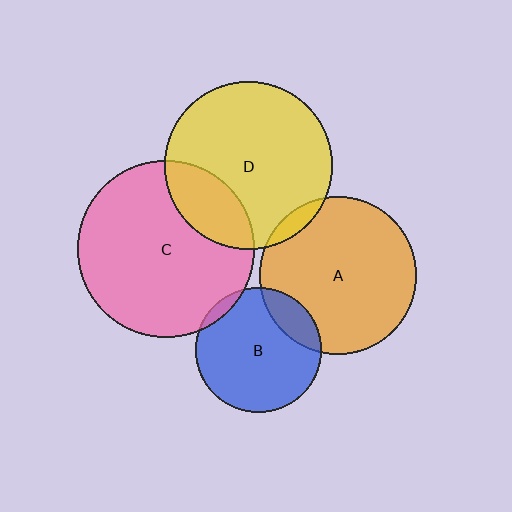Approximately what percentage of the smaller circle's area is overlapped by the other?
Approximately 20%.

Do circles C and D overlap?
Yes.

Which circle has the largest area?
Circle C (pink).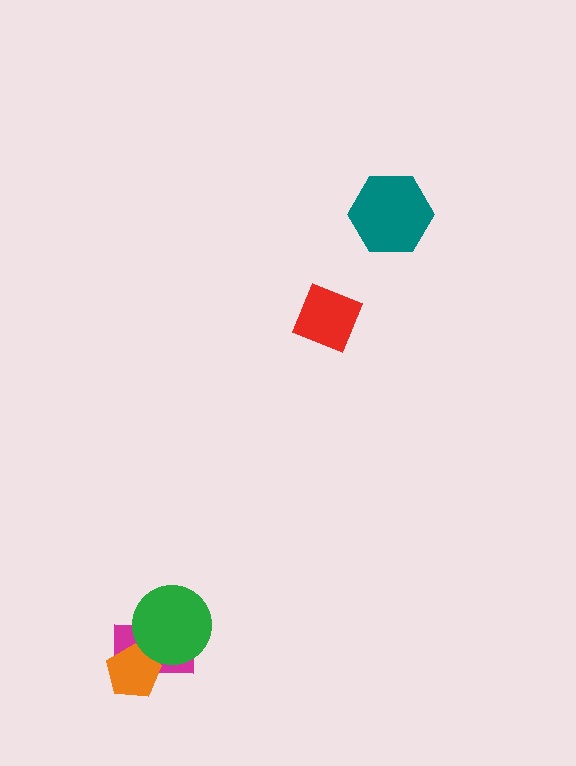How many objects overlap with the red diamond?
0 objects overlap with the red diamond.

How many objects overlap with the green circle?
2 objects overlap with the green circle.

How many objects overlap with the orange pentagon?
2 objects overlap with the orange pentagon.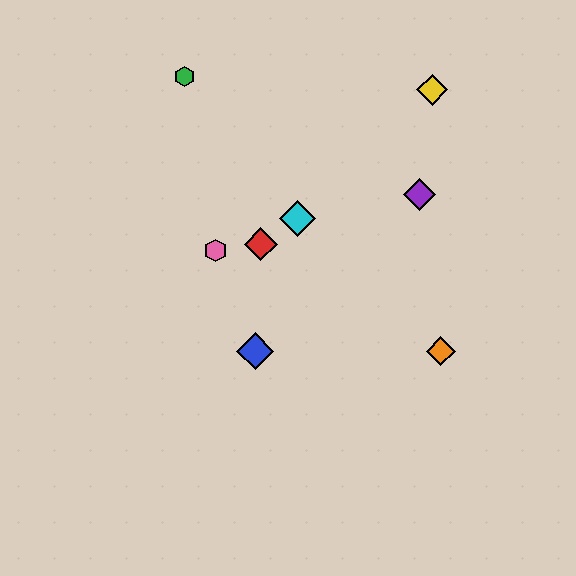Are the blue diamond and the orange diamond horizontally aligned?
Yes, both are at y≈351.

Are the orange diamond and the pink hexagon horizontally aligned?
No, the orange diamond is at y≈351 and the pink hexagon is at y≈250.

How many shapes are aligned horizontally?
2 shapes (the blue diamond, the orange diamond) are aligned horizontally.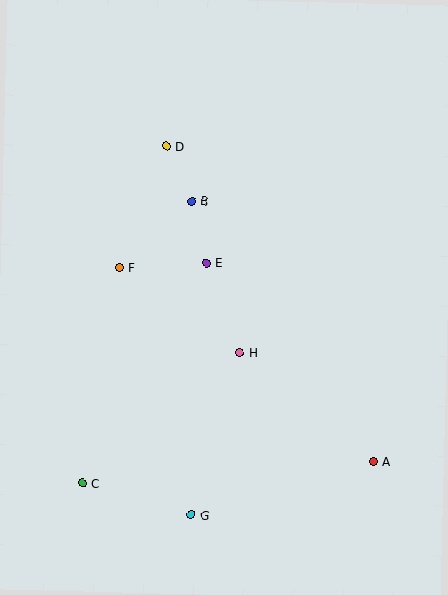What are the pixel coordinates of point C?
Point C is at (82, 483).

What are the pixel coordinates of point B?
Point B is at (192, 201).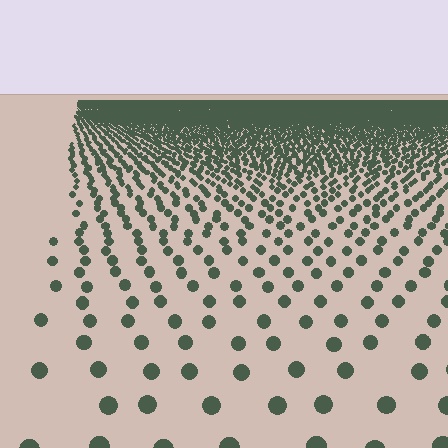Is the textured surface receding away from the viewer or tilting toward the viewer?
The surface is receding away from the viewer. Texture elements get smaller and denser toward the top.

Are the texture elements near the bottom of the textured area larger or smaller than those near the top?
Larger. Near the bottom, elements are closer to the viewer and appear at a bigger on-screen size.